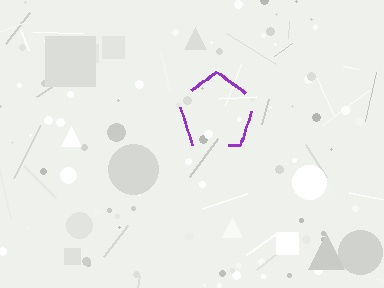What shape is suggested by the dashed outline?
The dashed outline suggests a pentagon.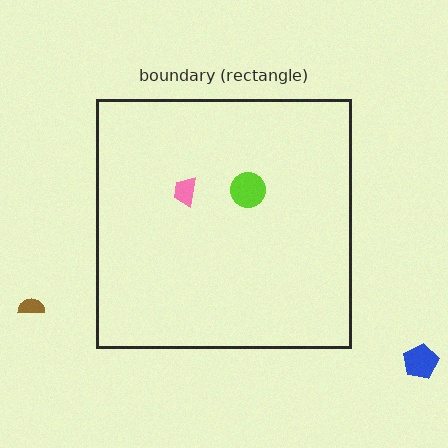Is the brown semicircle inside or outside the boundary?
Outside.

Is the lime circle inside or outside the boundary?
Inside.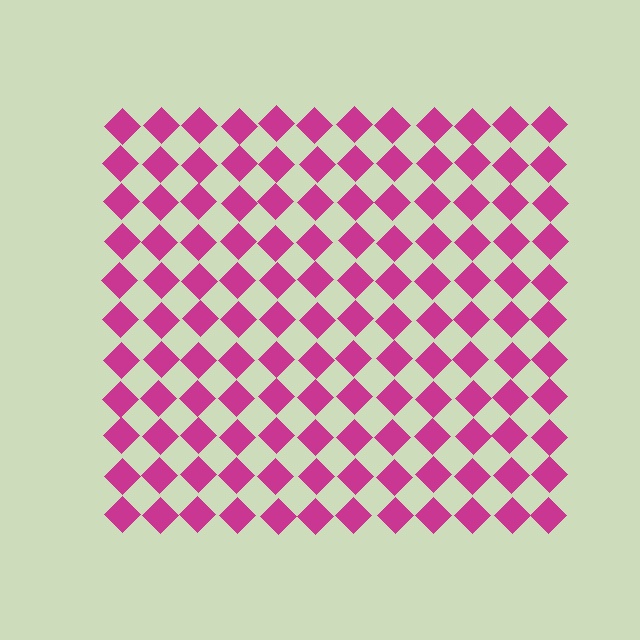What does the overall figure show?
The overall figure shows a square.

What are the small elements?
The small elements are diamonds.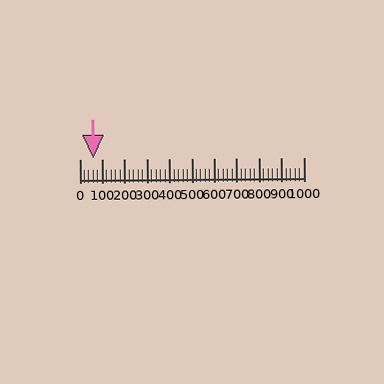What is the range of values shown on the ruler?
The ruler shows values from 0 to 1000.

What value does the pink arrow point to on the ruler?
The pink arrow points to approximately 60.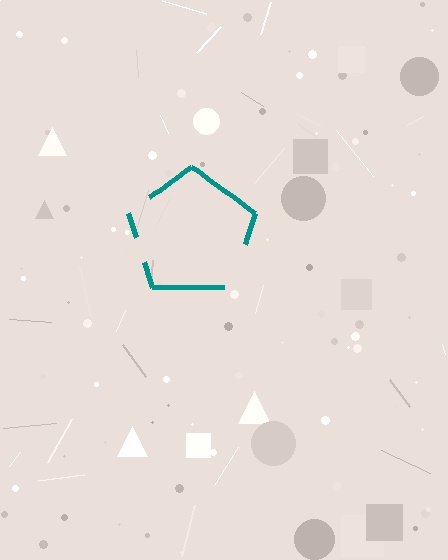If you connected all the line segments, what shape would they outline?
They would outline a pentagon.